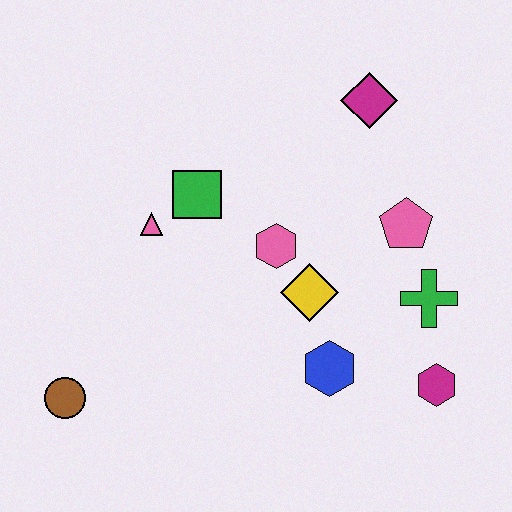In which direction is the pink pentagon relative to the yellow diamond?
The pink pentagon is to the right of the yellow diamond.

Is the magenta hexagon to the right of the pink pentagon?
Yes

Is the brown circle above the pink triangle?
No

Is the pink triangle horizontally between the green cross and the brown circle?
Yes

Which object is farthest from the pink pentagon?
The brown circle is farthest from the pink pentagon.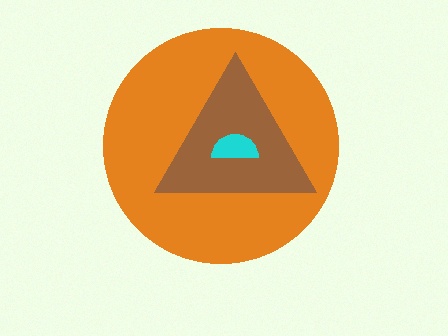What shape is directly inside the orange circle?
The brown triangle.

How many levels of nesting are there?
3.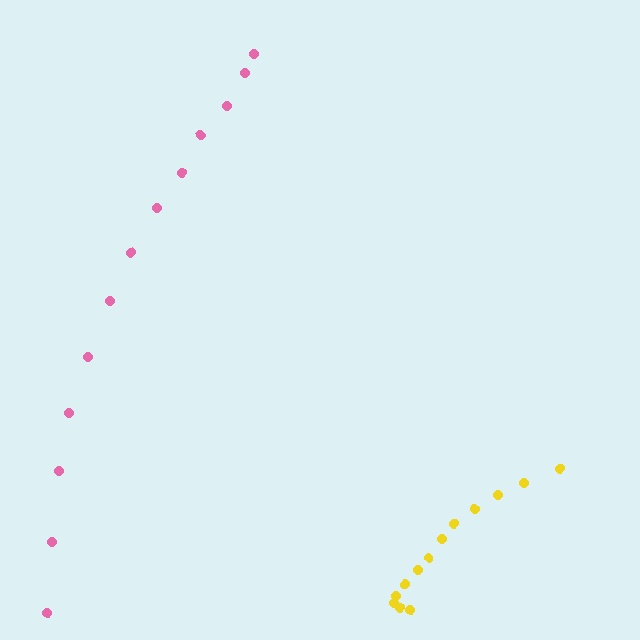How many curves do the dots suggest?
There are 2 distinct paths.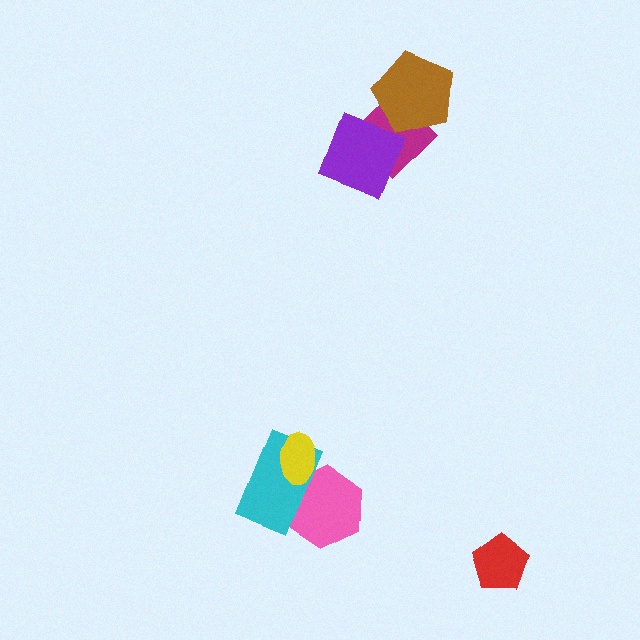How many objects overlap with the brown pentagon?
1 object overlaps with the brown pentagon.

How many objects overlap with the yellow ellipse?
2 objects overlap with the yellow ellipse.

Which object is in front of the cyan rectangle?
The yellow ellipse is in front of the cyan rectangle.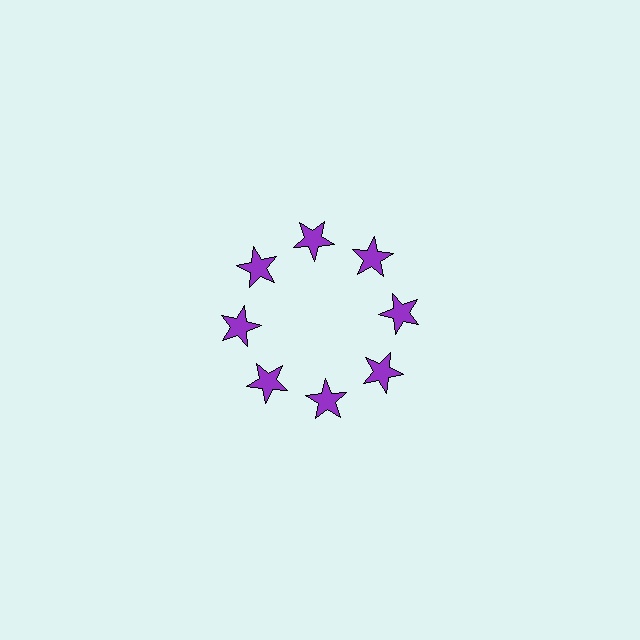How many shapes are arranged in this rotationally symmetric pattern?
There are 8 shapes, arranged in 8 groups of 1.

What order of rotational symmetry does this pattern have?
This pattern has 8-fold rotational symmetry.